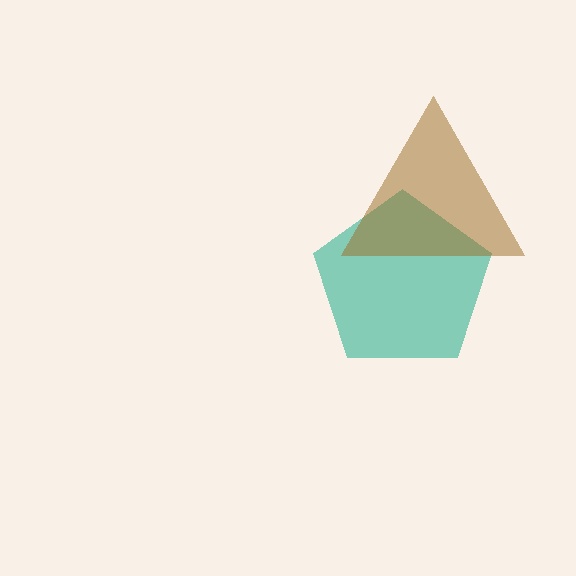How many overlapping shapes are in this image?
There are 2 overlapping shapes in the image.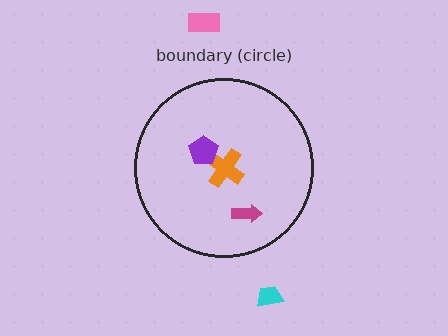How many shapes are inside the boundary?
3 inside, 2 outside.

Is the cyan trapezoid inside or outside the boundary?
Outside.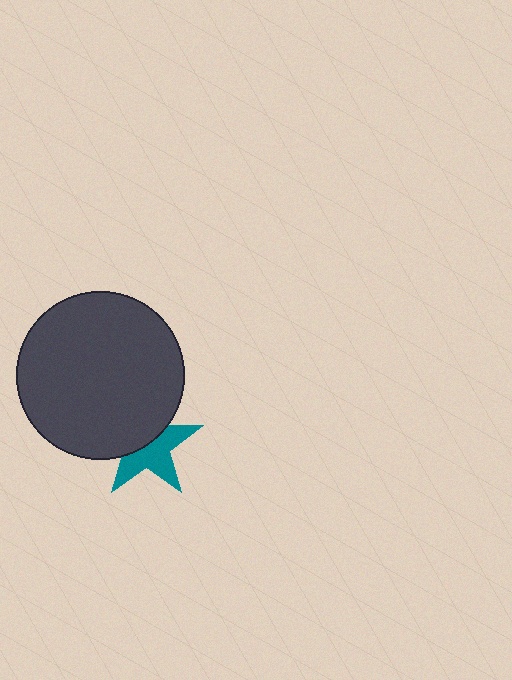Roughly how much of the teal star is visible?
About half of it is visible (roughly 54%).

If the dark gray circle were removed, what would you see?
You would see the complete teal star.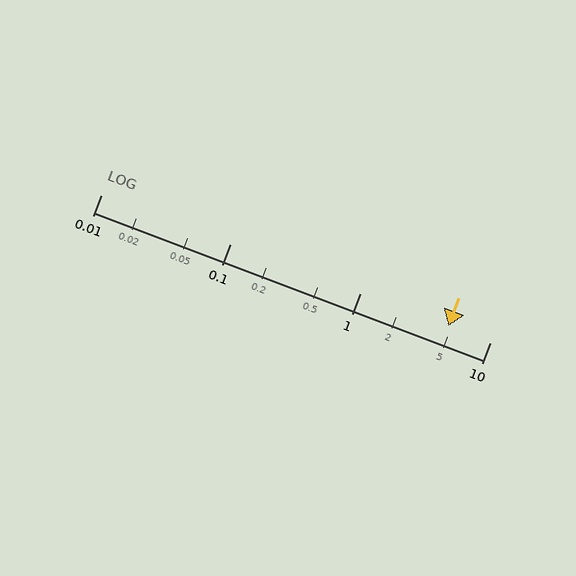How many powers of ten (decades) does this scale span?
The scale spans 3 decades, from 0.01 to 10.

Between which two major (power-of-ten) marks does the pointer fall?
The pointer is between 1 and 10.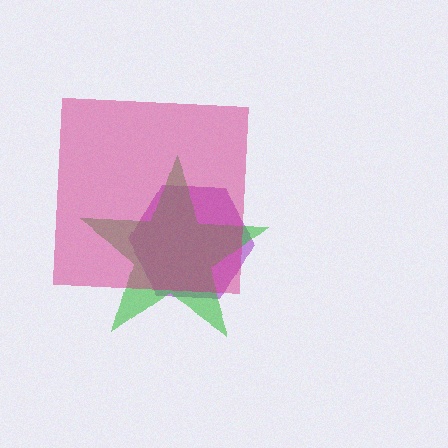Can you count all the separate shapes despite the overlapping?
Yes, there are 3 separate shapes.